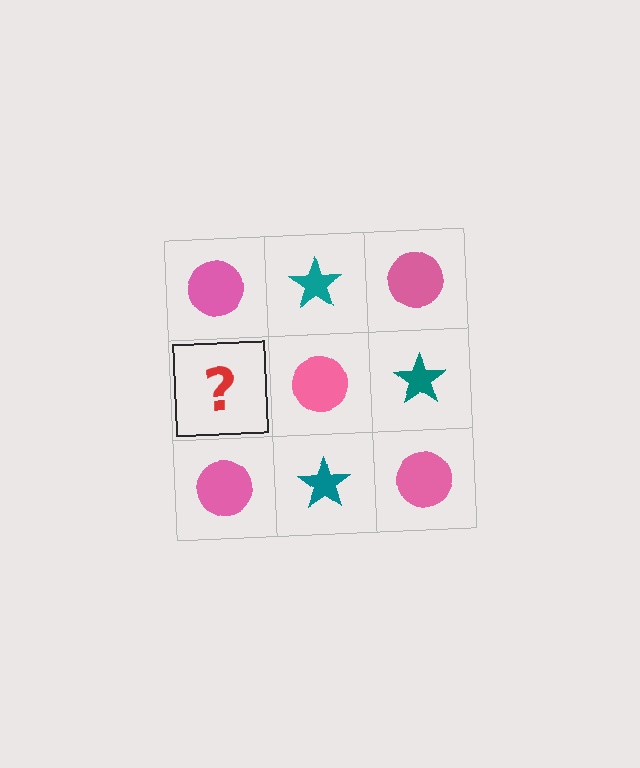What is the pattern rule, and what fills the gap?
The rule is that it alternates pink circle and teal star in a checkerboard pattern. The gap should be filled with a teal star.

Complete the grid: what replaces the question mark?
The question mark should be replaced with a teal star.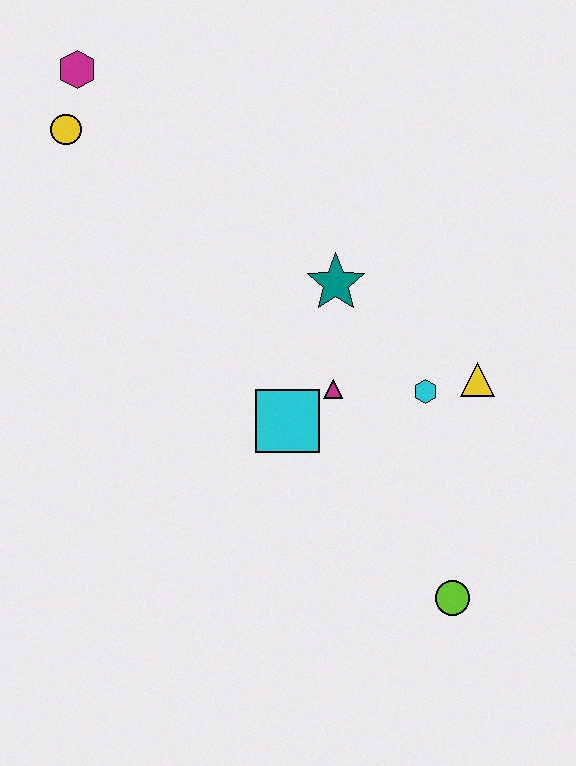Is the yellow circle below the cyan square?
No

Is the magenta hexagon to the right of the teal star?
No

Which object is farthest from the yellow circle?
The lime circle is farthest from the yellow circle.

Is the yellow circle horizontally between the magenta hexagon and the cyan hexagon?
No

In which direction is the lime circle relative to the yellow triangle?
The lime circle is below the yellow triangle.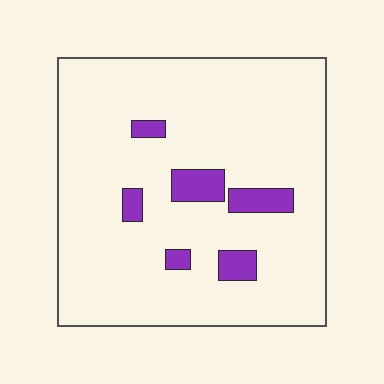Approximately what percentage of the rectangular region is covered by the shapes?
Approximately 10%.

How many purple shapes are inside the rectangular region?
6.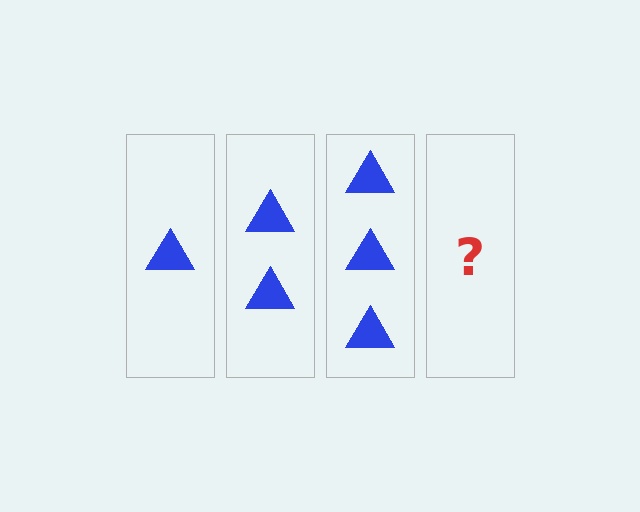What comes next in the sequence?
The next element should be 4 triangles.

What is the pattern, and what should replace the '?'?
The pattern is that each step adds one more triangle. The '?' should be 4 triangles.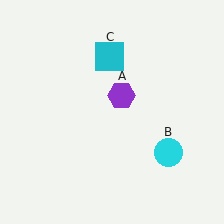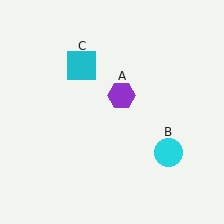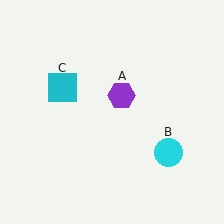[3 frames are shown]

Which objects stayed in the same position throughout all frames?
Purple hexagon (object A) and cyan circle (object B) remained stationary.